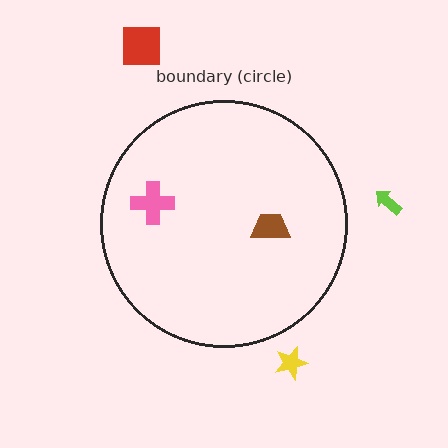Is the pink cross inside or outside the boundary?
Inside.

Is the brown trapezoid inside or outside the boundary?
Inside.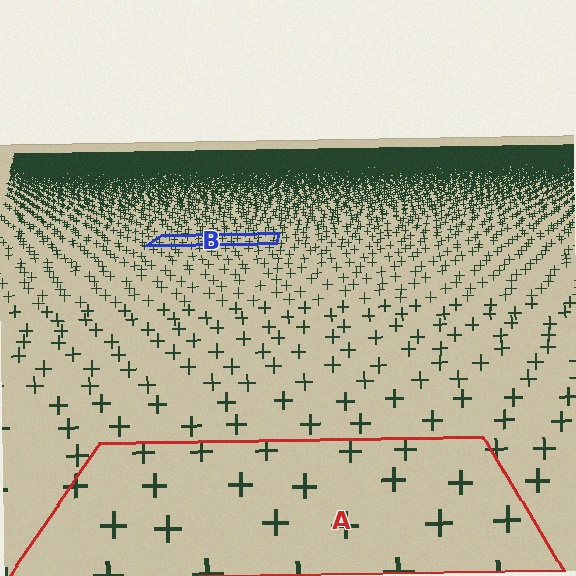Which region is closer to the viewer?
Region A is closer. The texture elements there are larger and more spread out.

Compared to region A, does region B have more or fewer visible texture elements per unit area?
Region B has more texture elements per unit area — they are packed more densely because it is farther away.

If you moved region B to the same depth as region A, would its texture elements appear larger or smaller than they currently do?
They would appear larger. At a closer depth, the same texture elements are projected at a bigger on-screen size.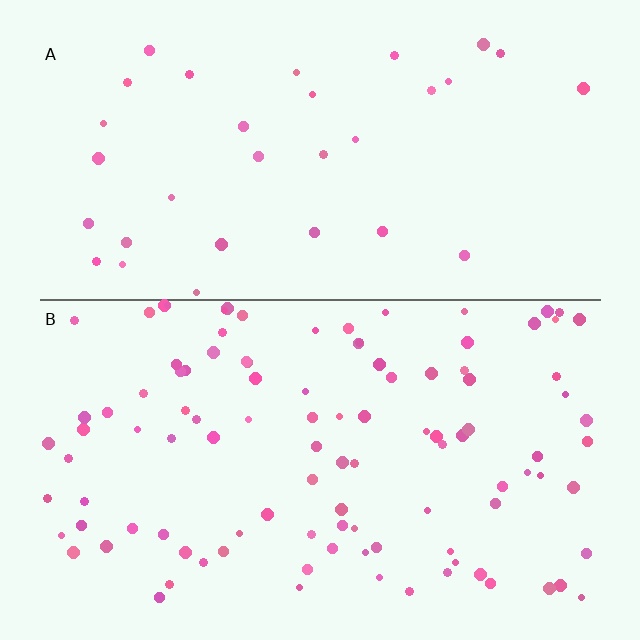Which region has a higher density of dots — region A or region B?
B (the bottom).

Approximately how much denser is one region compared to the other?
Approximately 3.3× — region B over region A.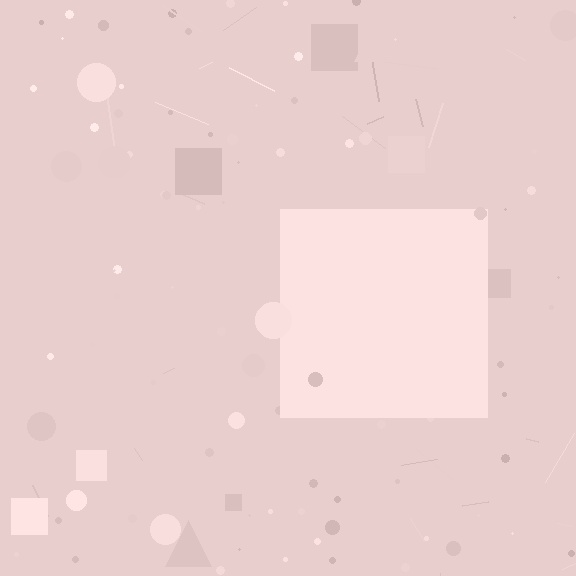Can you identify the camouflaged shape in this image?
The camouflaged shape is a square.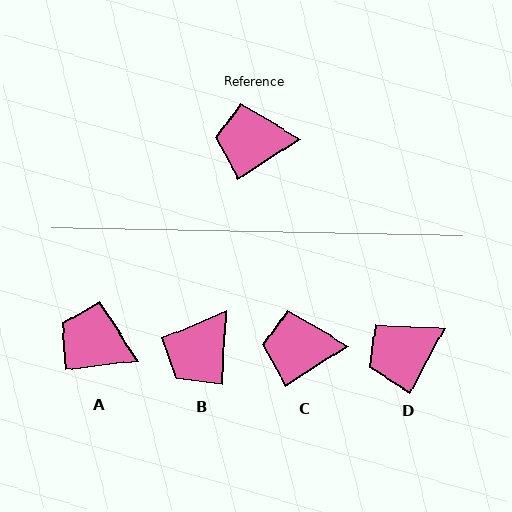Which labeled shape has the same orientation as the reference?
C.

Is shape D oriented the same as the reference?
No, it is off by about 29 degrees.